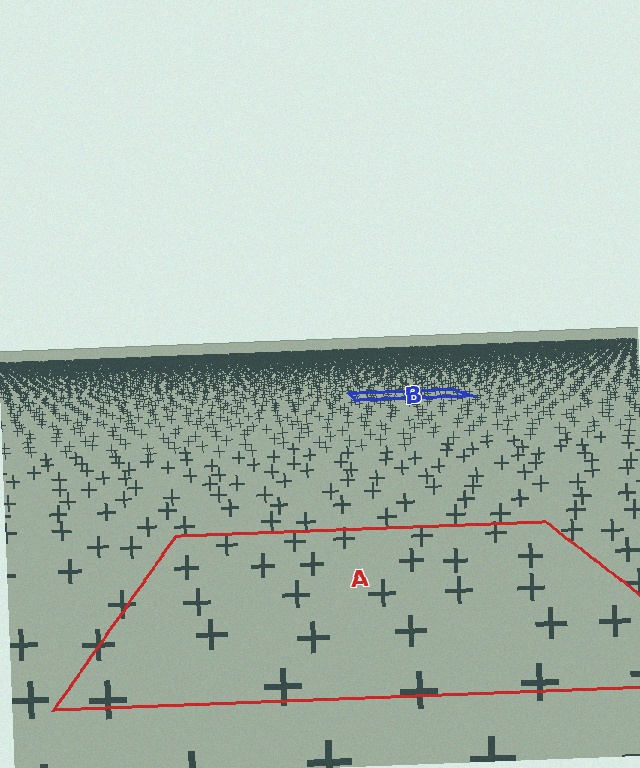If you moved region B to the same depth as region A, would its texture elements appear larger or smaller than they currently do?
They would appear larger. At a closer depth, the same texture elements are projected at a bigger on-screen size.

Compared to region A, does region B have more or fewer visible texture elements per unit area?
Region B has more texture elements per unit area — they are packed more densely because it is farther away.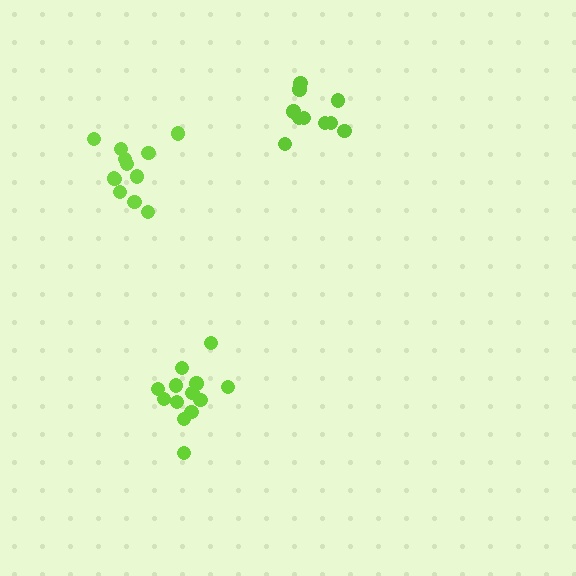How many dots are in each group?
Group 1: 10 dots, Group 2: 13 dots, Group 3: 13 dots (36 total).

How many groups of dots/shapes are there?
There are 3 groups.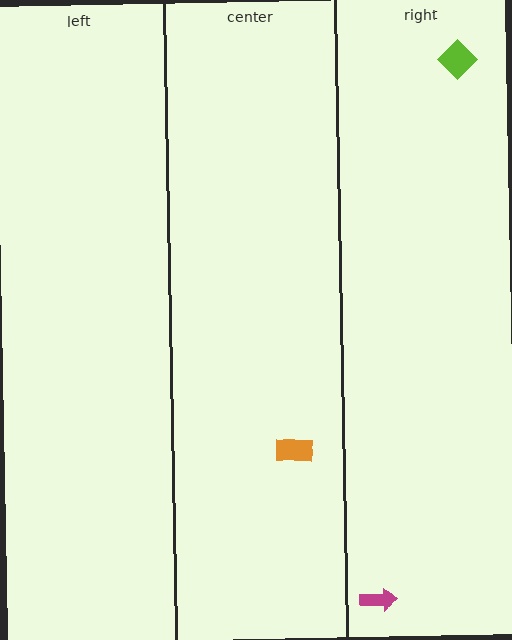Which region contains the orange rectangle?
The center region.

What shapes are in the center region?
The orange rectangle.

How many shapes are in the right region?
2.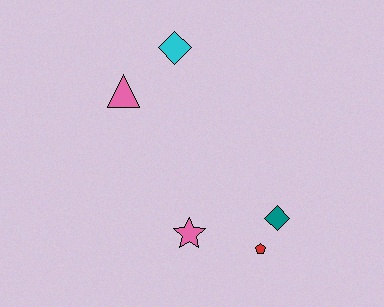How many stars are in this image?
There is 1 star.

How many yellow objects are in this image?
There are no yellow objects.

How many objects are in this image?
There are 5 objects.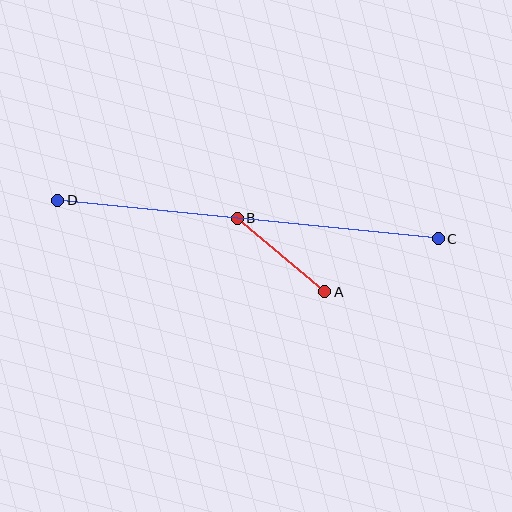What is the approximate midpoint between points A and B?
The midpoint is at approximately (281, 255) pixels.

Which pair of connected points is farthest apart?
Points C and D are farthest apart.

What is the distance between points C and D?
The distance is approximately 382 pixels.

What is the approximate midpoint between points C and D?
The midpoint is at approximately (248, 219) pixels.